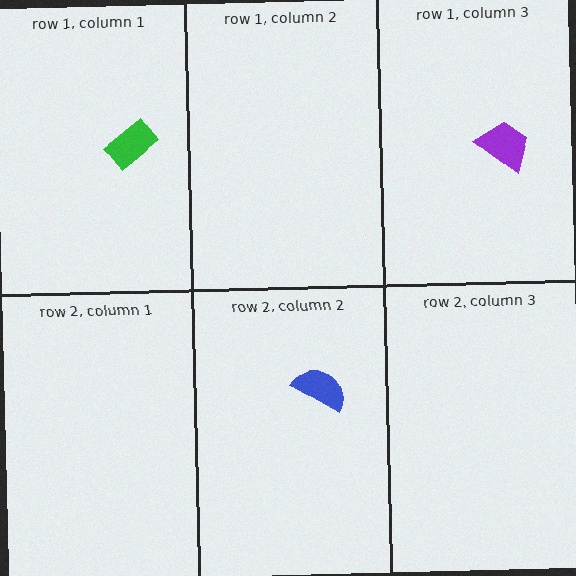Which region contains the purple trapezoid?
The row 1, column 3 region.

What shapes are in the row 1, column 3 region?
The purple trapezoid.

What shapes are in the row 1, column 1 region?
The green rectangle.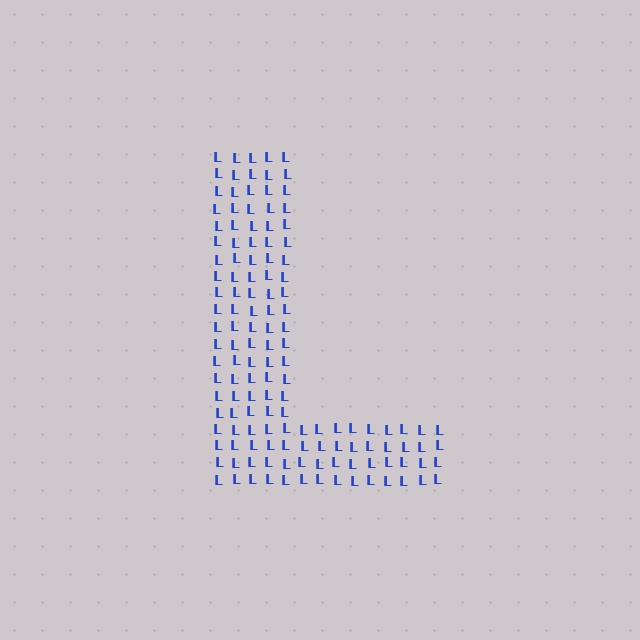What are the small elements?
The small elements are letter L's.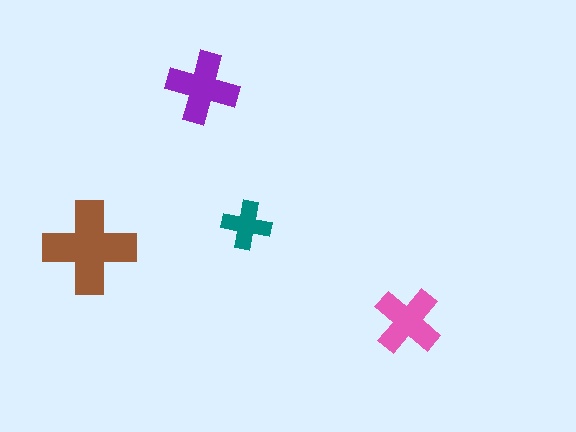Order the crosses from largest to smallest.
the brown one, the purple one, the pink one, the teal one.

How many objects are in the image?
There are 4 objects in the image.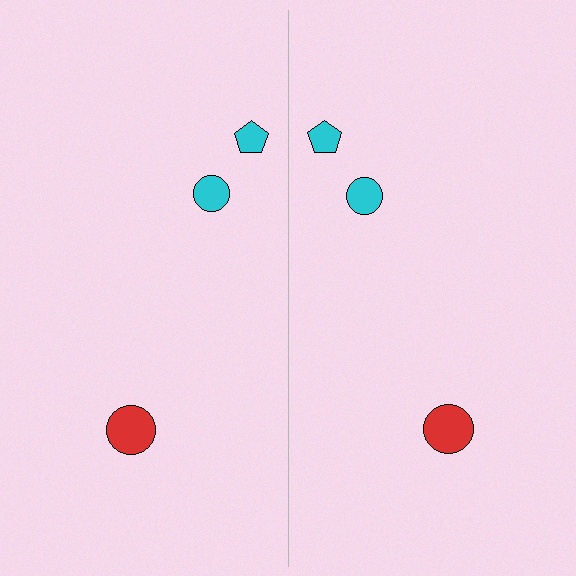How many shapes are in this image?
There are 6 shapes in this image.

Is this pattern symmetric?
Yes, this pattern has bilateral (reflection) symmetry.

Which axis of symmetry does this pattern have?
The pattern has a vertical axis of symmetry running through the center of the image.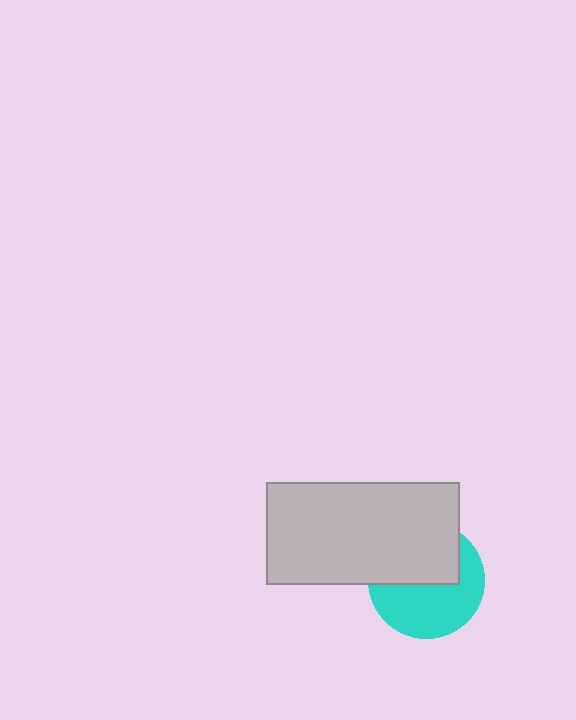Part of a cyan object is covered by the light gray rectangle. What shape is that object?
It is a circle.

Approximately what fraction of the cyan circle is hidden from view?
Roughly 46% of the cyan circle is hidden behind the light gray rectangle.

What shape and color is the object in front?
The object in front is a light gray rectangle.